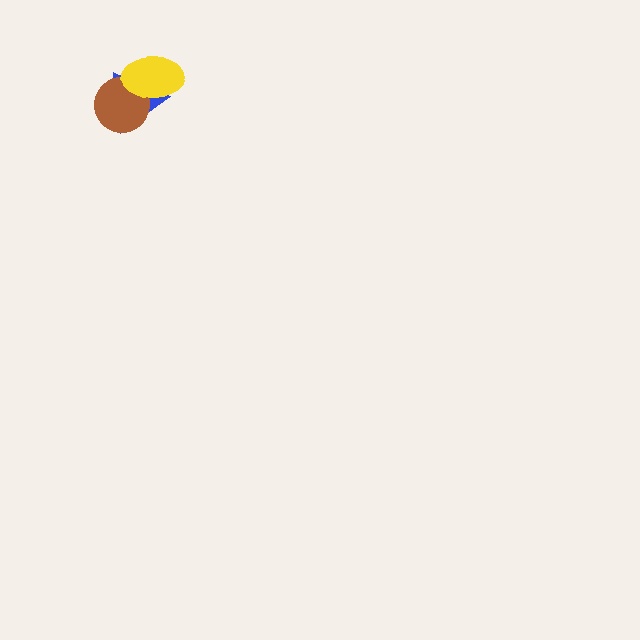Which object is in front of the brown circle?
The yellow ellipse is in front of the brown circle.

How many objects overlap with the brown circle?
2 objects overlap with the brown circle.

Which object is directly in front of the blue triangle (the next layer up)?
The brown circle is directly in front of the blue triangle.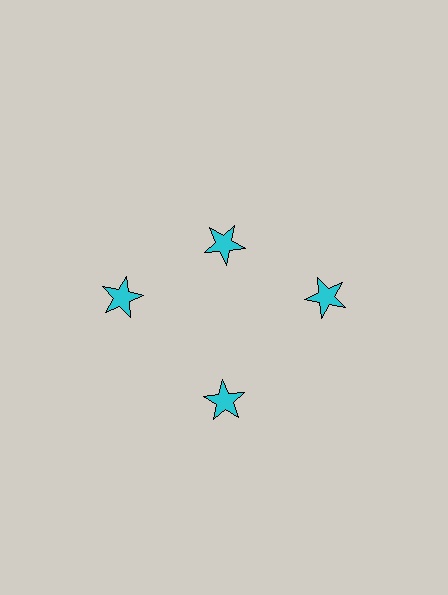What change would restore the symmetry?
The symmetry would be restored by moving it outward, back onto the ring so that all 4 stars sit at equal angles and equal distance from the center.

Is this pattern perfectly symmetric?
No. The 4 cyan stars are arranged in a ring, but one element near the 12 o'clock position is pulled inward toward the center, breaking the 4-fold rotational symmetry.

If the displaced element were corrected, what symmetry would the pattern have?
It would have 4-fold rotational symmetry — the pattern would map onto itself every 90 degrees.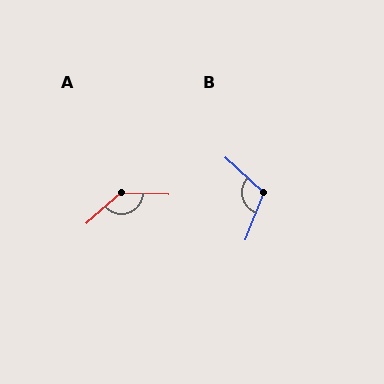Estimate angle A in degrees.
Approximately 136 degrees.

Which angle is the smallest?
B, at approximately 111 degrees.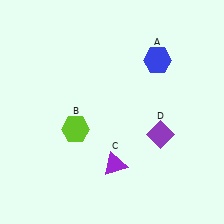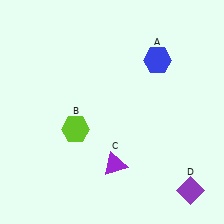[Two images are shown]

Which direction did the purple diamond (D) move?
The purple diamond (D) moved down.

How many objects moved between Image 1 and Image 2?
1 object moved between the two images.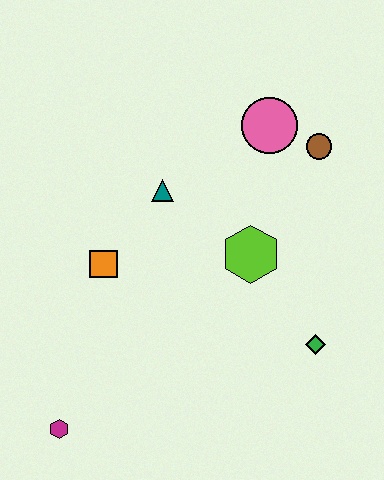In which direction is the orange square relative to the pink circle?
The orange square is to the left of the pink circle.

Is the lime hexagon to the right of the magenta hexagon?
Yes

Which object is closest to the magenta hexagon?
The orange square is closest to the magenta hexagon.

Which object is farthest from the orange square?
The brown circle is farthest from the orange square.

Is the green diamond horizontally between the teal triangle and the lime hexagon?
No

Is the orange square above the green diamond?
Yes